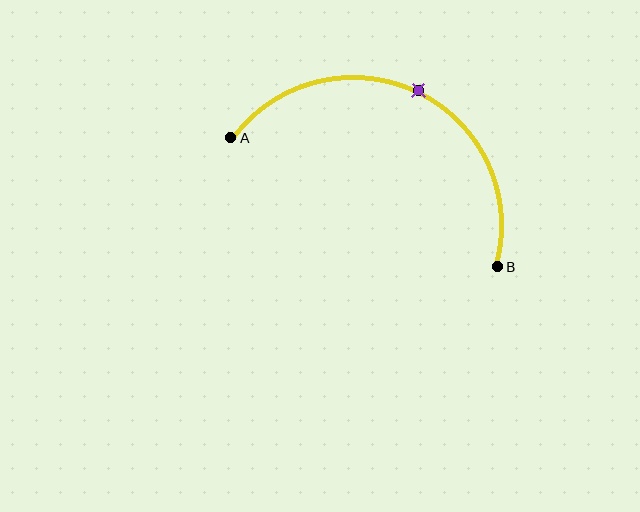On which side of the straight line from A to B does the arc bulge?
The arc bulges above the straight line connecting A and B.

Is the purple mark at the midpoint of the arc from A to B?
Yes. The purple mark lies on the arc at equal arc-length from both A and B — it is the arc midpoint.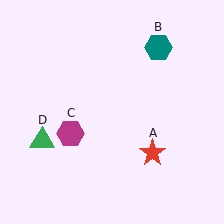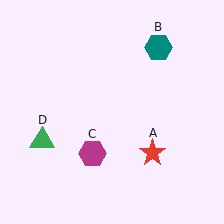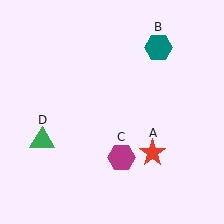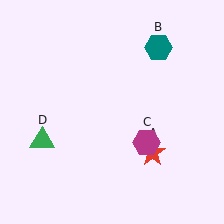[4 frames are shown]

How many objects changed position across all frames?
1 object changed position: magenta hexagon (object C).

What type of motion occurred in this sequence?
The magenta hexagon (object C) rotated counterclockwise around the center of the scene.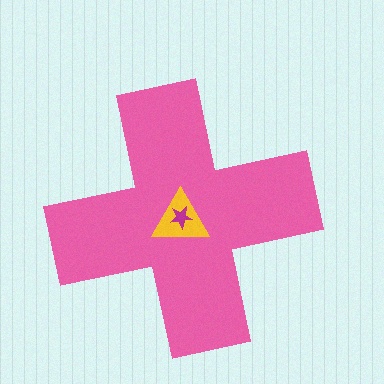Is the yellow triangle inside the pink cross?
Yes.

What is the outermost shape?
The pink cross.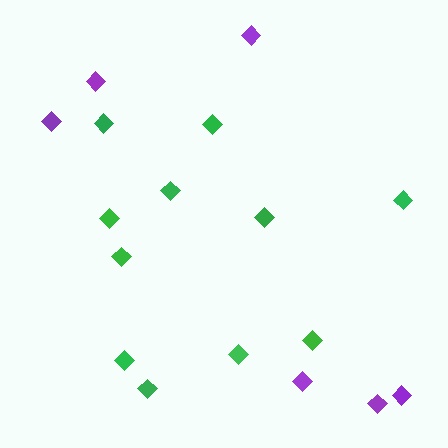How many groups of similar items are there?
There are 2 groups: one group of green diamonds (11) and one group of purple diamonds (6).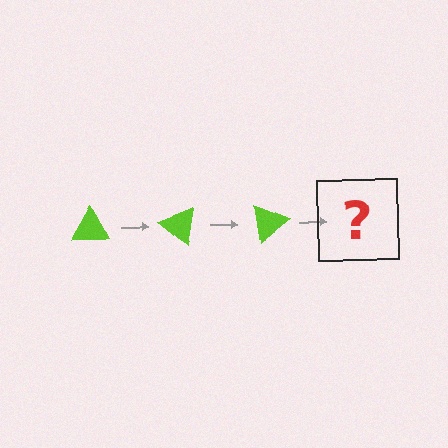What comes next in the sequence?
The next element should be a lime triangle rotated 120 degrees.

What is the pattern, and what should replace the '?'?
The pattern is that the triangle rotates 40 degrees each step. The '?' should be a lime triangle rotated 120 degrees.